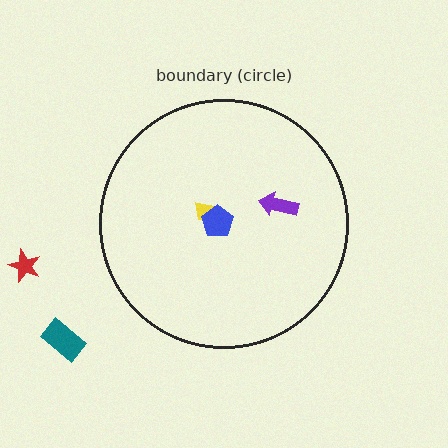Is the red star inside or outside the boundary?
Outside.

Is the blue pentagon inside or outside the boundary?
Inside.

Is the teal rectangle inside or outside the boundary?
Outside.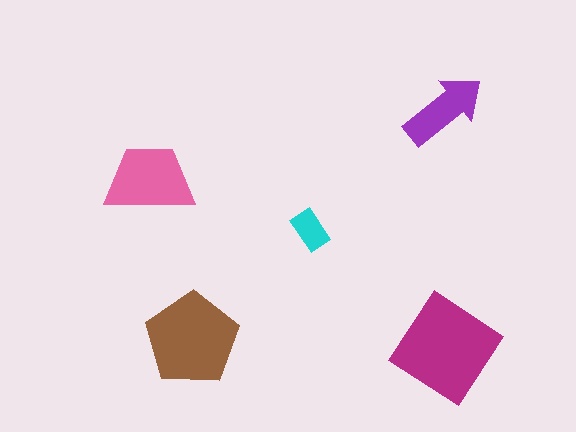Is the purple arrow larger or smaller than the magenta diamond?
Smaller.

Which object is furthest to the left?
The pink trapezoid is leftmost.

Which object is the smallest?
The cyan rectangle.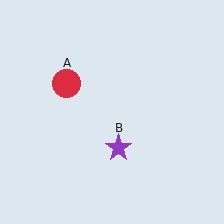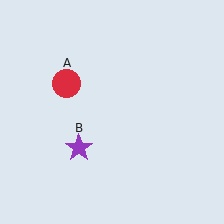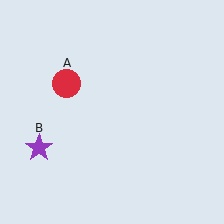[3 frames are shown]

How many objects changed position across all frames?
1 object changed position: purple star (object B).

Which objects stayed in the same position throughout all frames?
Red circle (object A) remained stationary.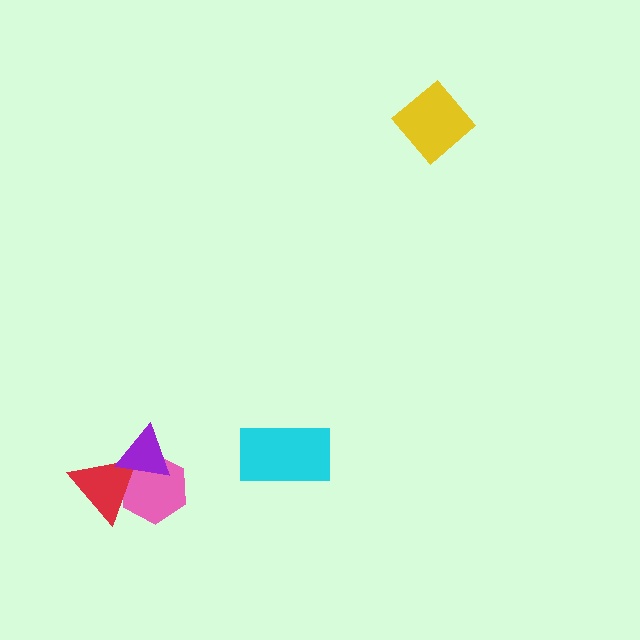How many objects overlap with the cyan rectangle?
0 objects overlap with the cyan rectangle.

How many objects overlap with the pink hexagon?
2 objects overlap with the pink hexagon.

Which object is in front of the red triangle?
The purple triangle is in front of the red triangle.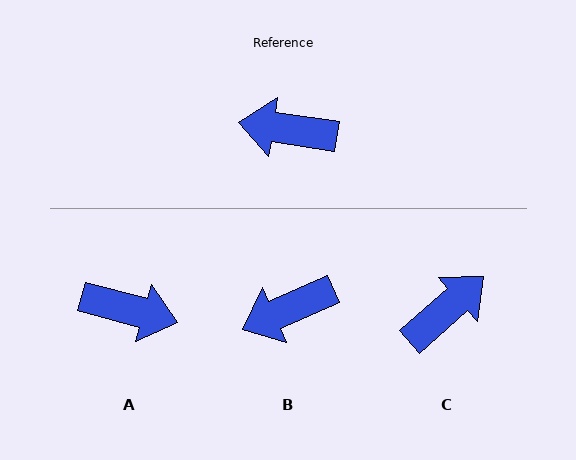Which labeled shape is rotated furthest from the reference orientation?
A, about 173 degrees away.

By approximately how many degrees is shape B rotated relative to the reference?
Approximately 32 degrees counter-clockwise.